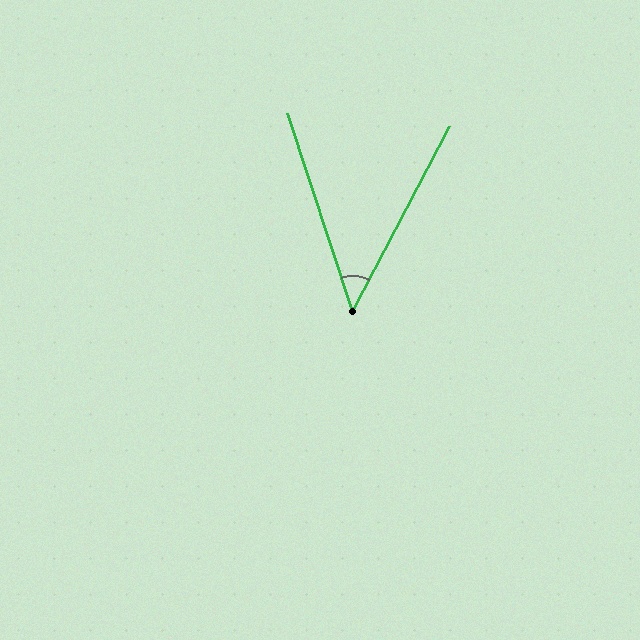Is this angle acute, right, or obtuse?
It is acute.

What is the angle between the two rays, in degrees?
Approximately 46 degrees.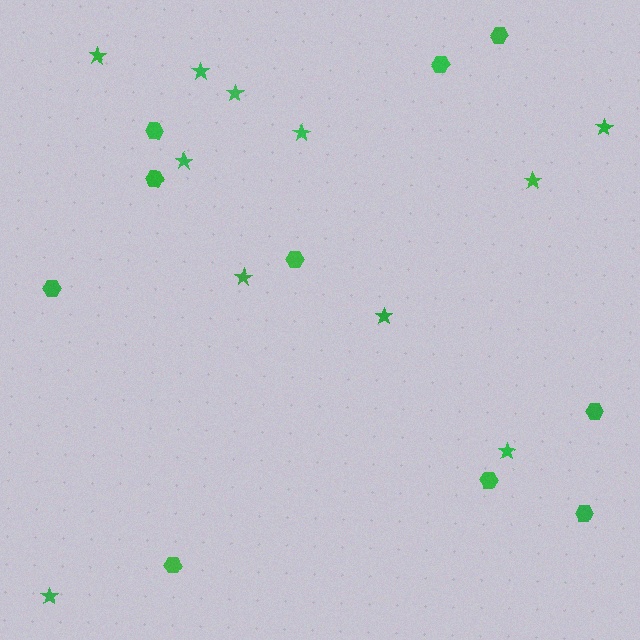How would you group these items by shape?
There are 2 groups: one group of hexagons (10) and one group of stars (11).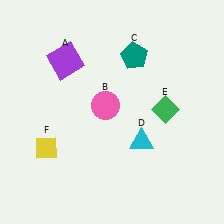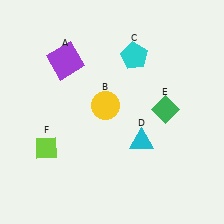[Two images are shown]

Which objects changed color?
B changed from pink to yellow. C changed from teal to cyan. F changed from yellow to lime.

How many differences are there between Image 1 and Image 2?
There are 3 differences between the two images.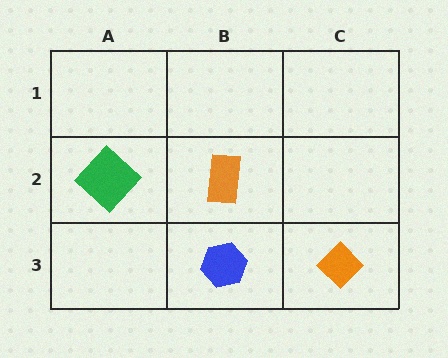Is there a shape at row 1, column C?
No, that cell is empty.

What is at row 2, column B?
An orange rectangle.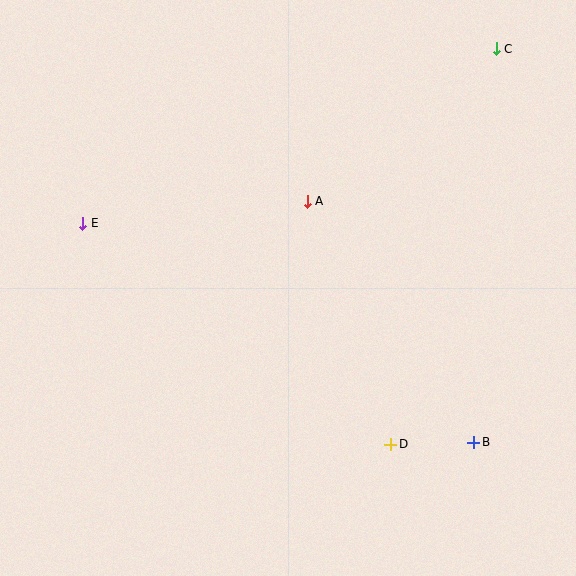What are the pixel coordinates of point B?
Point B is at (474, 442).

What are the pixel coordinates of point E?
Point E is at (83, 223).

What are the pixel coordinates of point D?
Point D is at (391, 444).